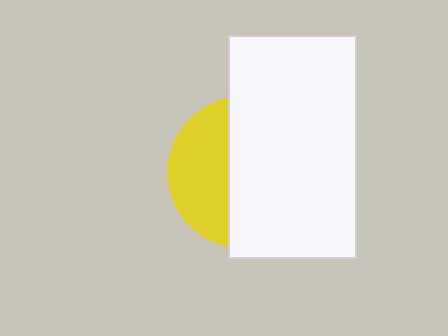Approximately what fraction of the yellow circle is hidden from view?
Roughly 63% of the yellow circle is hidden behind the white rectangle.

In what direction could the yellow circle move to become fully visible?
The yellow circle could move left. That would shift it out from behind the white rectangle entirely.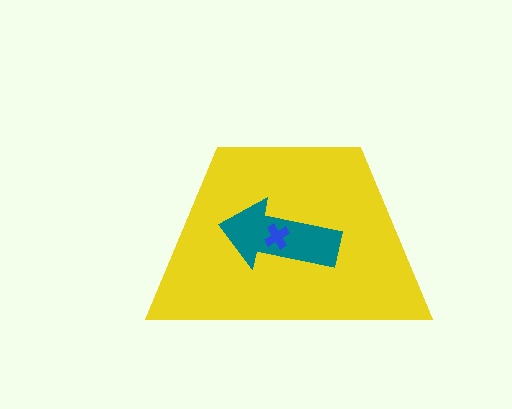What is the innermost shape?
The blue cross.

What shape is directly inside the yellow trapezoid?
The teal arrow.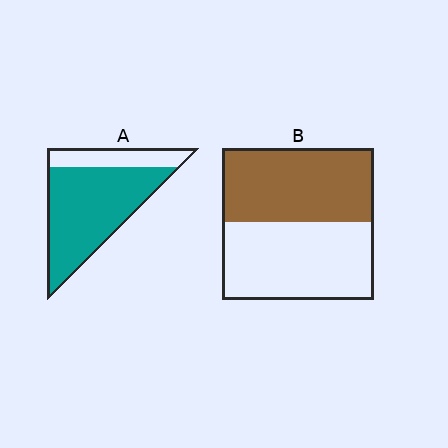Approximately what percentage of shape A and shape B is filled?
A is approximately 75% and B is approximately 50%.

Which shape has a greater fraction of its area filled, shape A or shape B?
Shape A.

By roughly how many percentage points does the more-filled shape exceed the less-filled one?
By roughly 30 percentage points (A over B).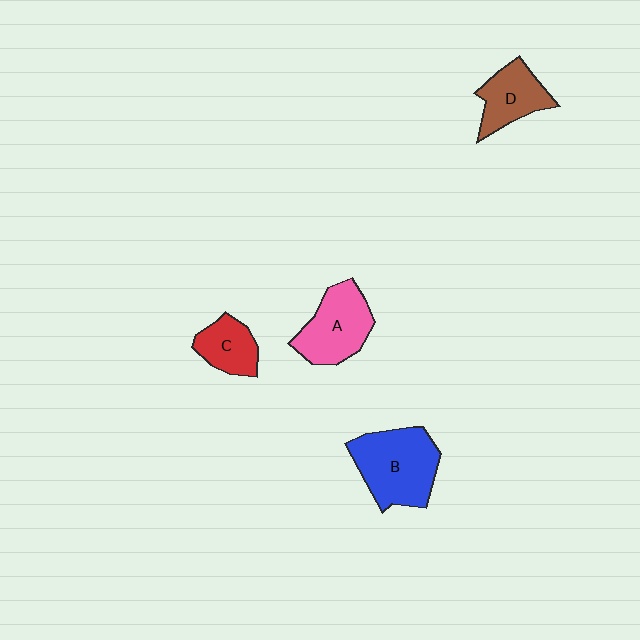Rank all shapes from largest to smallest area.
From largest to smallest: B (blue), A (pink), D (brown), C (red).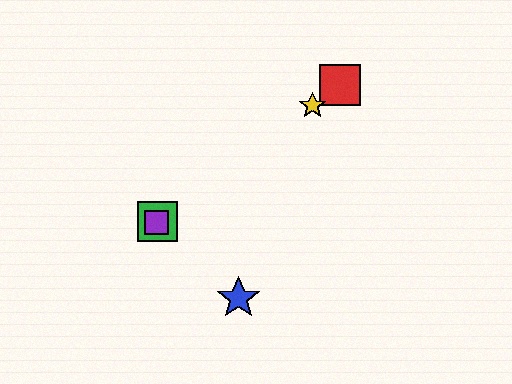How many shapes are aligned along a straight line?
4 shapes (the red square, the green square, the yellow star, the purple square) are aligned along a straight line.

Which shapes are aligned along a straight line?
The red square, the green square, the yellow star, the purple square are aligned along a straight line.